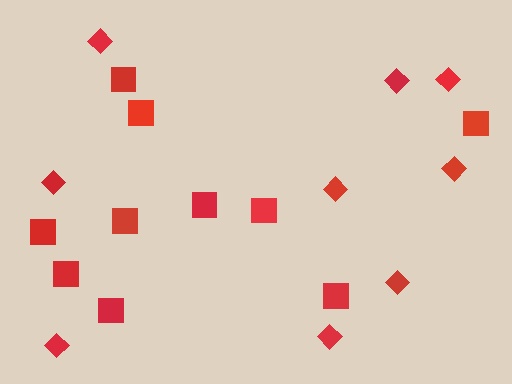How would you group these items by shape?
There are 2 groups: one group of diamonds (9) and one group of squares (10).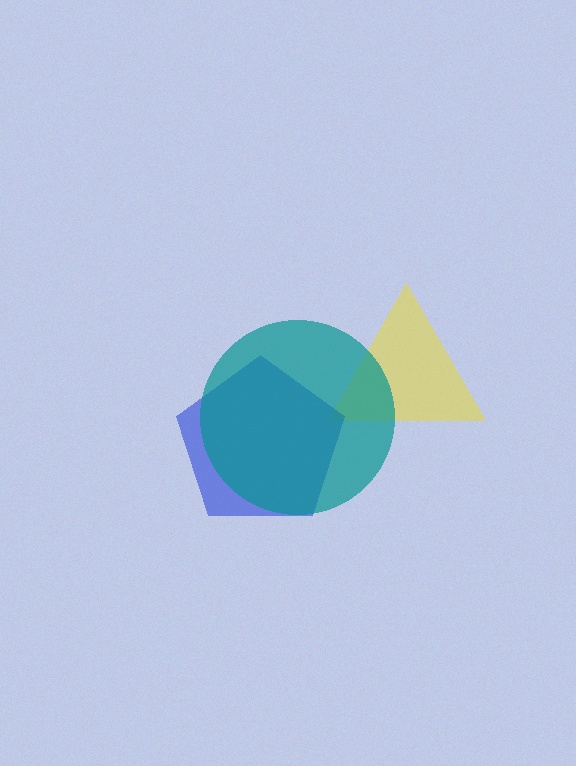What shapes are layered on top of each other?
The layered shapes are: a yellow triangle, a blue pentagon, a teal circle.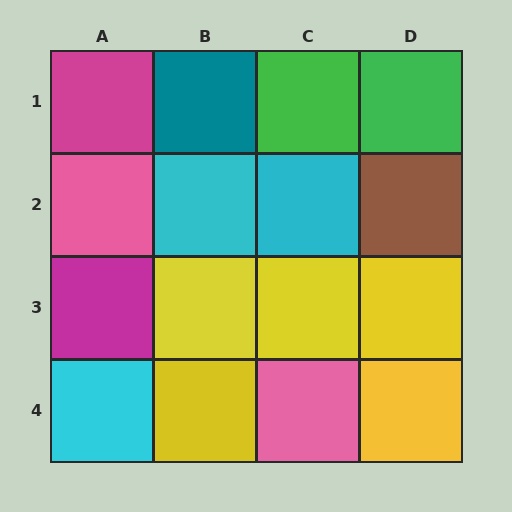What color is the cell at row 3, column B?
Yellow.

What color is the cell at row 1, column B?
Teal.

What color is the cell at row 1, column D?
Green.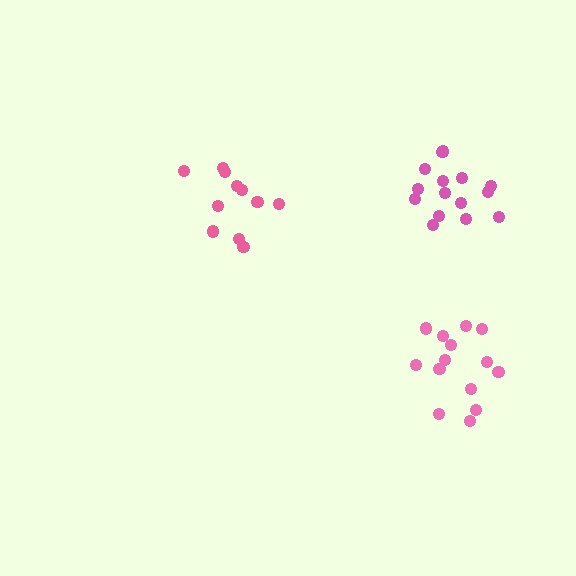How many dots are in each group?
Group 1: 15 dots, Group 2: 14 dots, Group 3: 12 dots (41 total).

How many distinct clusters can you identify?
There are 3 distinct clusters.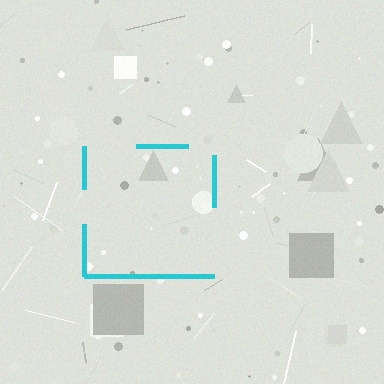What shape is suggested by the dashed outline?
The dashed outline suggests a square.